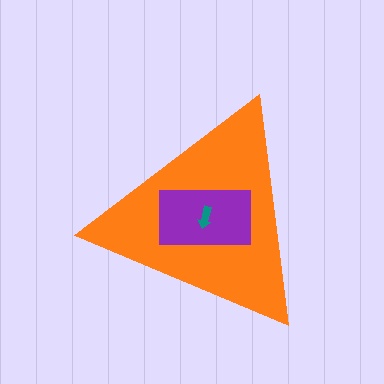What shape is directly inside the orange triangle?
The purple rectangle.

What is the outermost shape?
The orange triangle.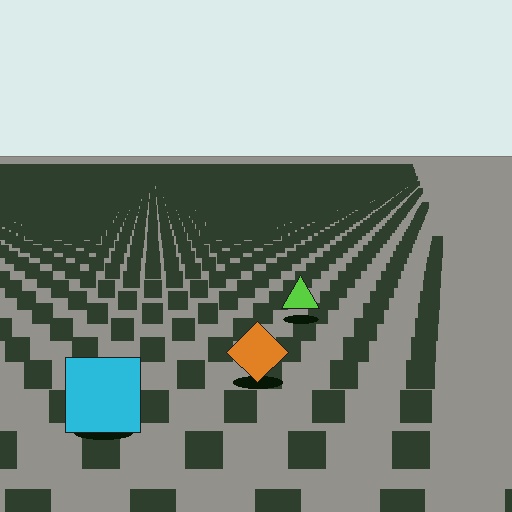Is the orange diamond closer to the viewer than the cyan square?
No. The cyan square is closer — you can tell from the texture gradient: the ground texture is coarser near it.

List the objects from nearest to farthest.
From nearest to farthest: the cyan square, the orange diamond, the lime triangle.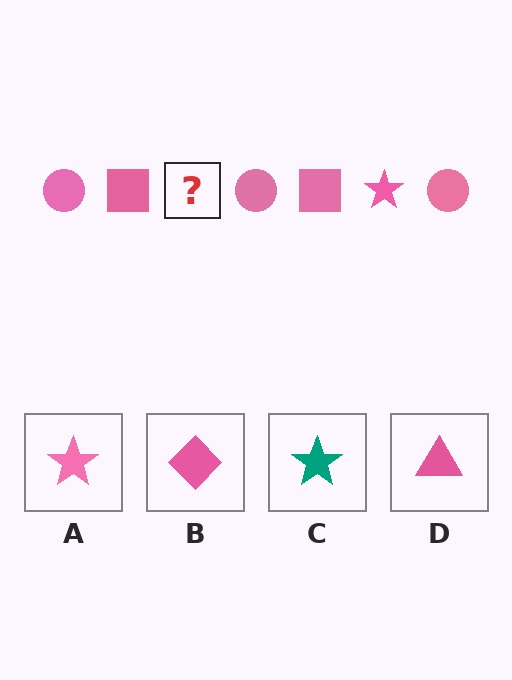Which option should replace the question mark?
Option A.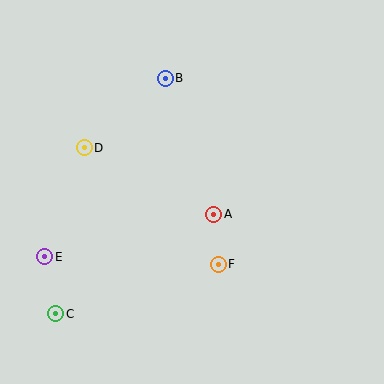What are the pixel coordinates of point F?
Point F is at (218, 264).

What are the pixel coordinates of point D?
Point D is at (84, 148).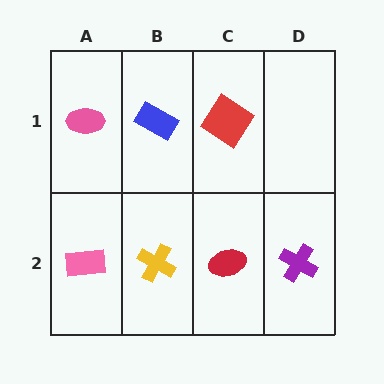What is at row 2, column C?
A red ellipse.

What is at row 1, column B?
A blue rectangle.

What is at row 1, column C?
A red diamond.